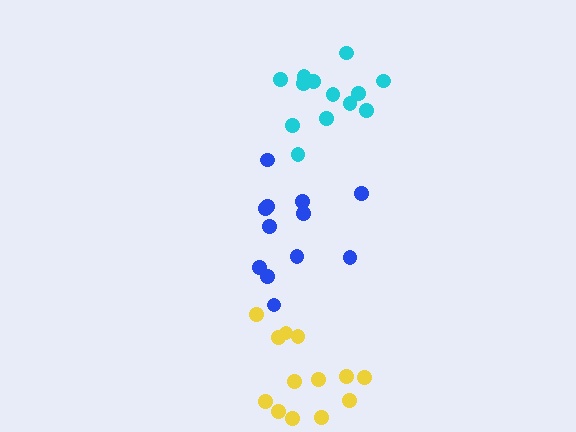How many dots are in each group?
Group 1: 13 dots, Group 2: 13 dots, Group 3: 12 dots (38 total).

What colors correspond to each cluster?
The clusters are colored: yellow, cyan, blue.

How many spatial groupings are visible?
There are 3 spatial groupings.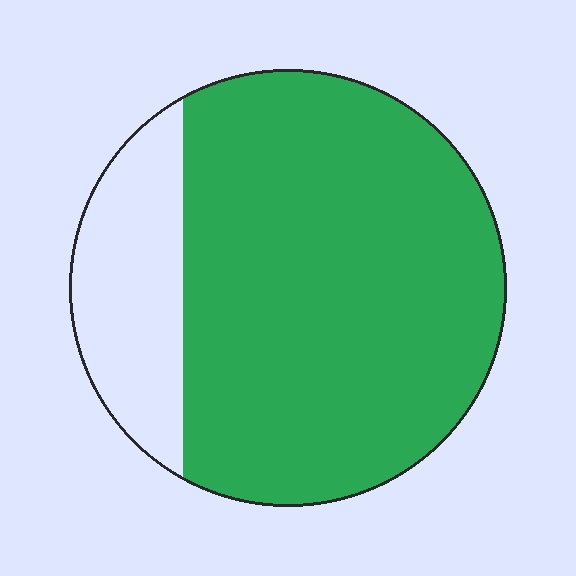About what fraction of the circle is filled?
About four fifths (4/5).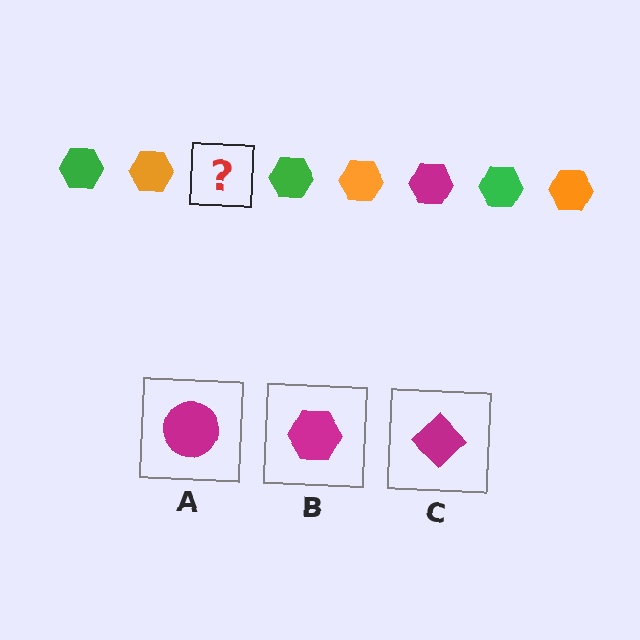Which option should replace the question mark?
Option B.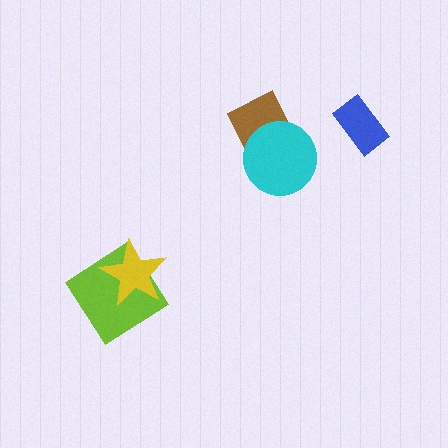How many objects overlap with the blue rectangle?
0 objects overlap with the blue rectangle.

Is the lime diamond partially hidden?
Yes, it is partially covered by another shape.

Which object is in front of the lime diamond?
The yellow star is in front of the lime diamond.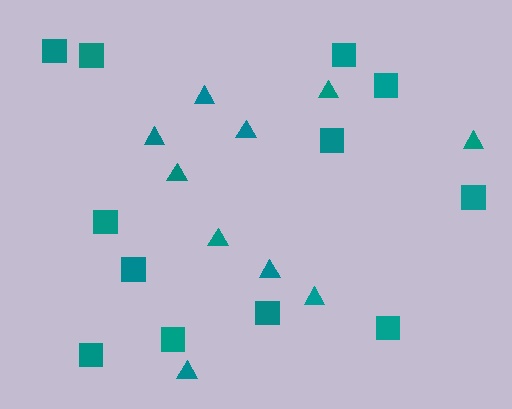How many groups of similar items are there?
There are 2 groups: one group of squares (12) and one group of triangles (10).